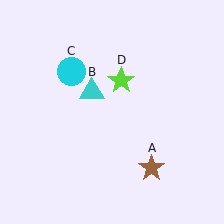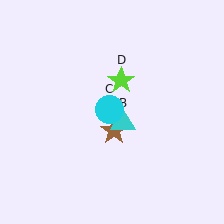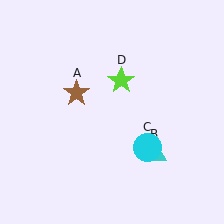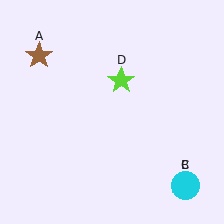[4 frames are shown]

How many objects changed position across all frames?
3 objects changed position: brown star (object A), cyan triangle (object B), cyan circle (object C).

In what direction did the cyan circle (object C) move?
The cyan circle (object C) moved down and to the right.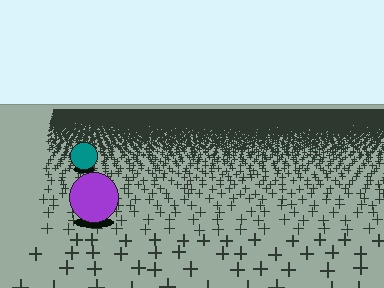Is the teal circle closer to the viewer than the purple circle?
No. The purple circle is closer — you can tell from the texture gradient: the ground texture is coarser near it.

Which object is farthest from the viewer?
The teal circle is farthest from the viewer. It appears smaller and the ground texture around it is denser.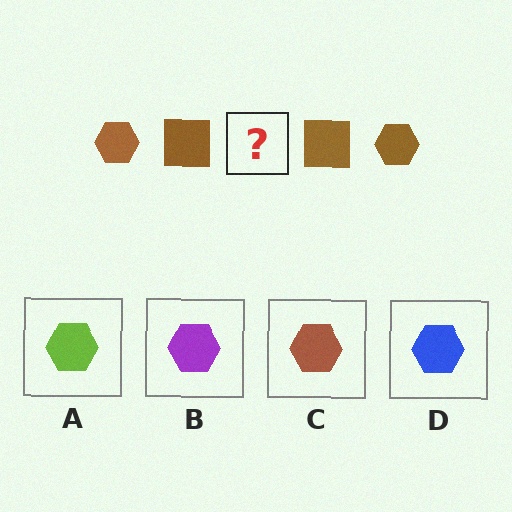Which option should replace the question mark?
Option C.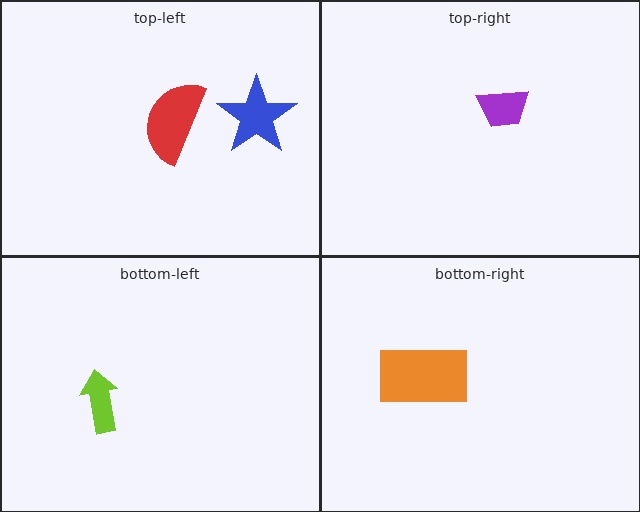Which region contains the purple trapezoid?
The top-right region.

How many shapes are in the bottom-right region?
1.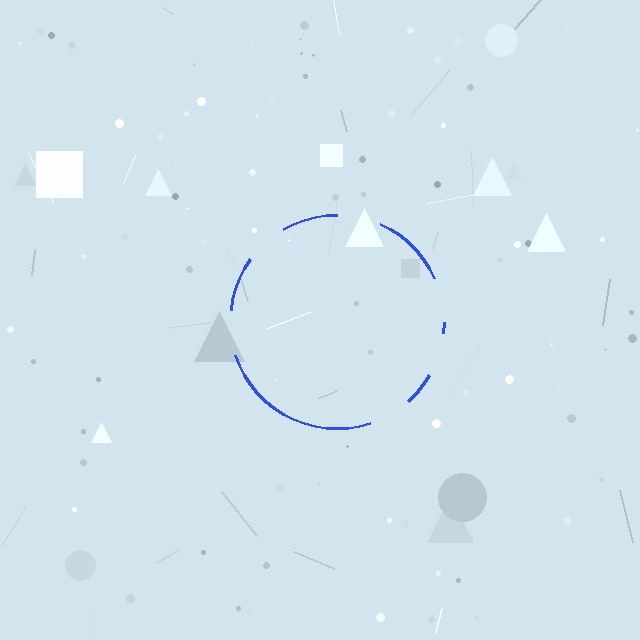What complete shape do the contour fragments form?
The contour fragments form a circle.